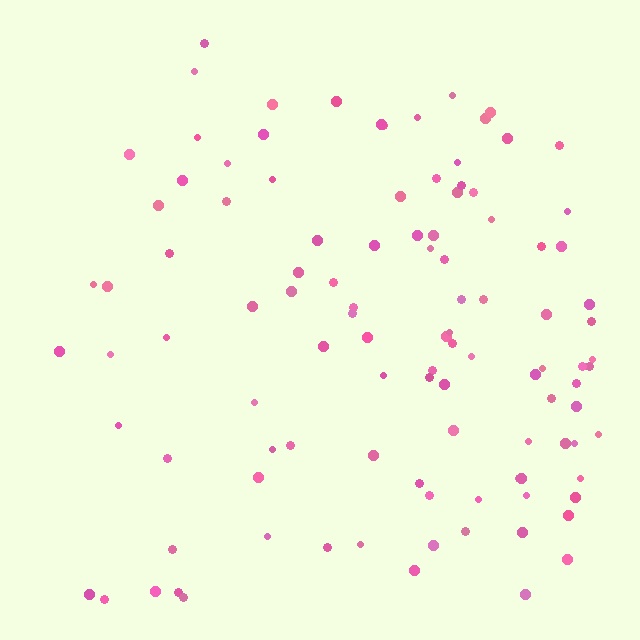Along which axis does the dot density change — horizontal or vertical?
Horizontal.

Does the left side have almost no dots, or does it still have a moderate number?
Still a moderate number, just noticeably fewer than the right.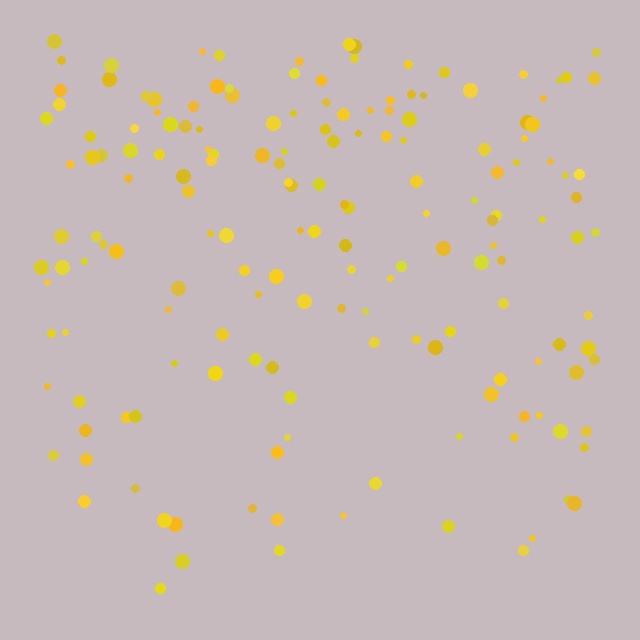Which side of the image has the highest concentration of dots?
The top.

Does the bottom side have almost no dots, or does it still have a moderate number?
Still a moderate number, just noticeably fewer than the top.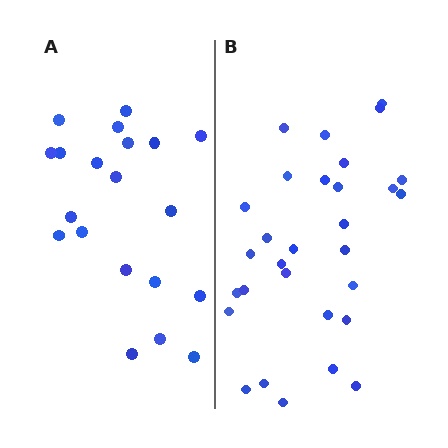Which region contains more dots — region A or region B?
Region B (the right region) has more dots.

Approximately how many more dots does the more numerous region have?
Region B has roughly 10 or so more dots than region A.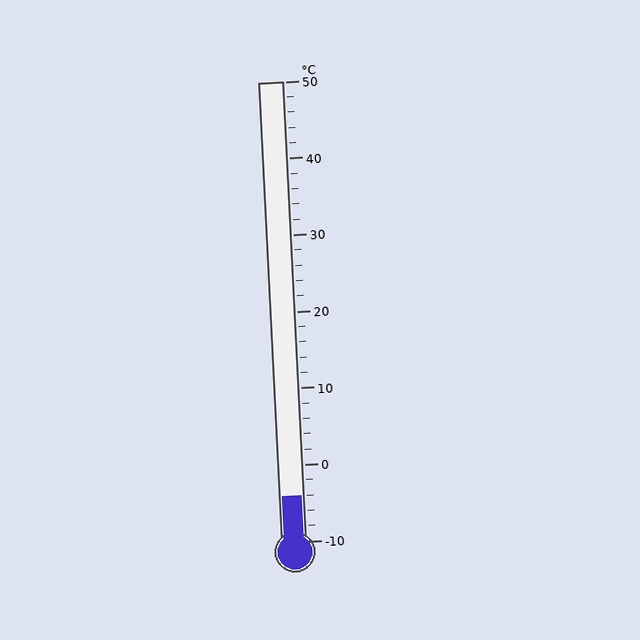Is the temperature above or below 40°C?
The temperature is below 40°C.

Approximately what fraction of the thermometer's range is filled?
The thermometer is filled to approximately 10% of its range.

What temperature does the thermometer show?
The thermometer shows approximately -4°C.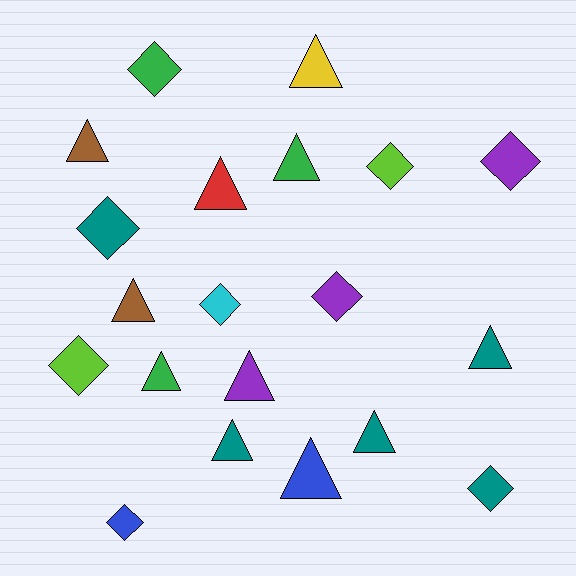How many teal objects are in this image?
There are 5 teal objects.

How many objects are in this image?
There are 20 objects.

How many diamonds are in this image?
There are 9 diamonds.